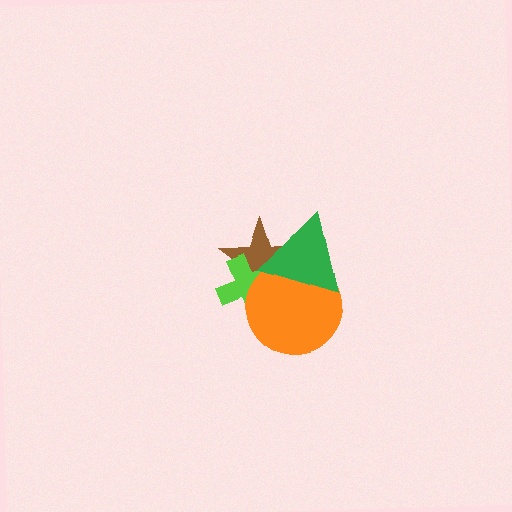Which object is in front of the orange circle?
The green triangle is in front of the orange circle.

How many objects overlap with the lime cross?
3 objects overlap with the lime cross.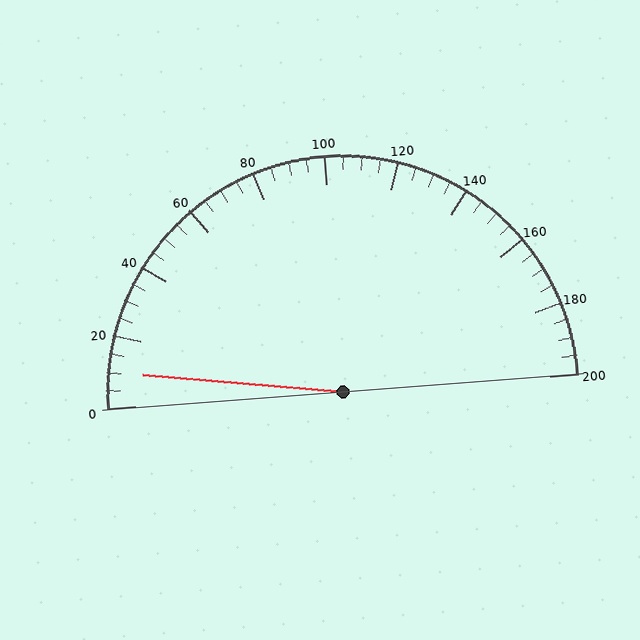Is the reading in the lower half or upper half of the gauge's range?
The reading is in the lower half of the range (0 to 200).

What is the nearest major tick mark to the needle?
The nearest major tick mark is 0.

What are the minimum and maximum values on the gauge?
The gauge ranges from 0 to 200.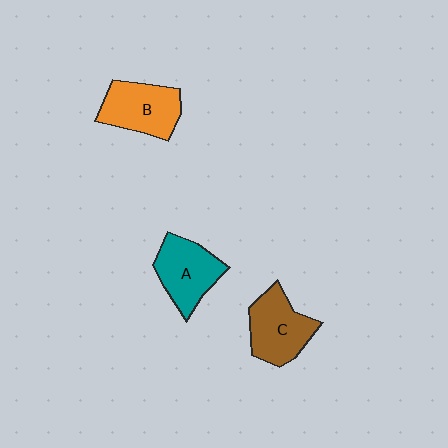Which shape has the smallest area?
Shape A (teal).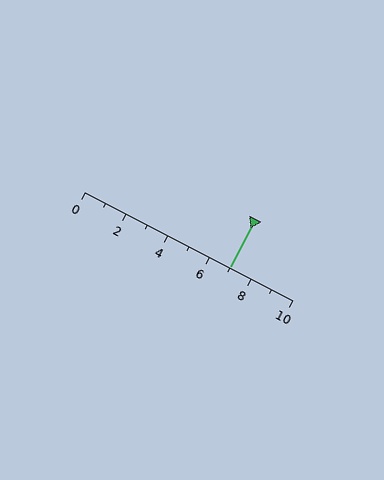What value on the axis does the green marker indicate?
The marker indicates approximately 7.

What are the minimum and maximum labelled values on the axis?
The axis runs from 0 to 10.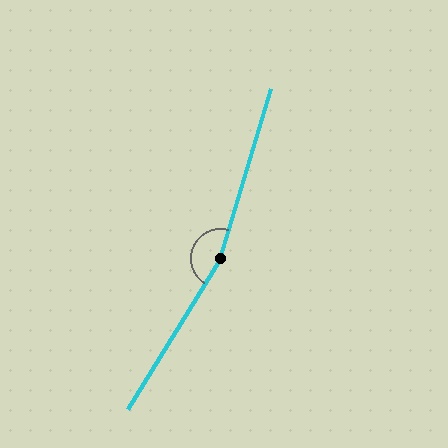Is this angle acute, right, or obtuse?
It is obtuse.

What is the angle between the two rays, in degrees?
Approximately 165 degrees.